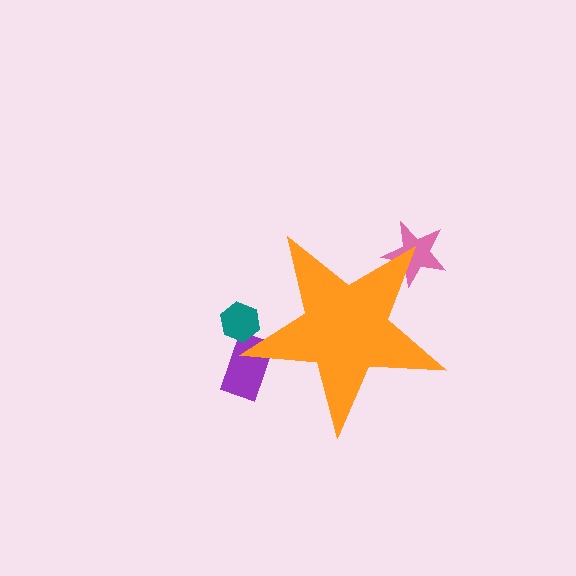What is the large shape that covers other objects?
An orange star.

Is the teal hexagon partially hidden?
Yes, the teal hexagon is partially hidden behind the orange star.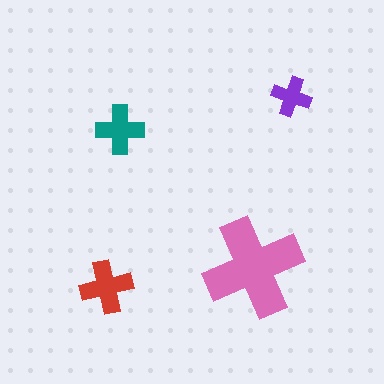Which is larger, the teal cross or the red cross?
The red one.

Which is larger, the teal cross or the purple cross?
The teal one.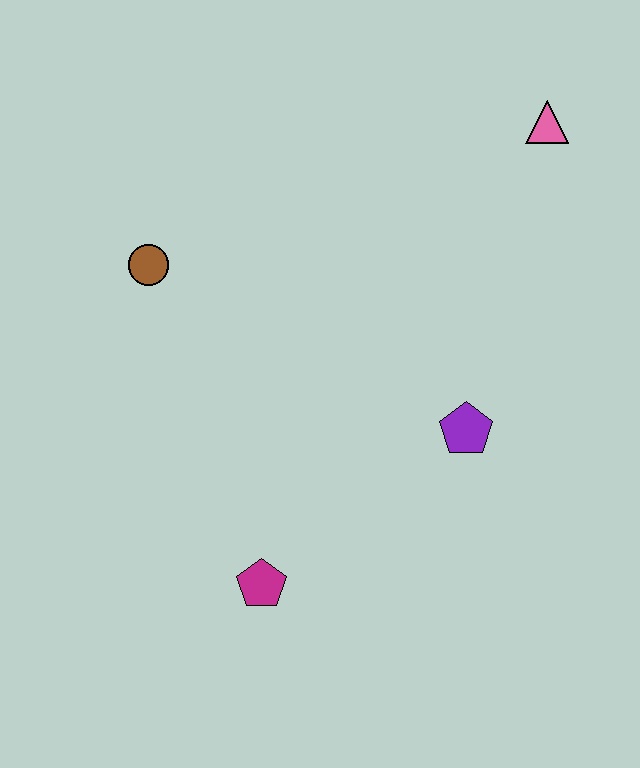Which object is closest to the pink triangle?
The purple pentagon is closest to the pink triangle.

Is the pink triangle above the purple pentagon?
Yes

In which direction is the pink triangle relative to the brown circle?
The pink triangle is to the right of the brown circle.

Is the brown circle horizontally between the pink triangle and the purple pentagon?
No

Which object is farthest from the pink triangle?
The magenta pentagon is farthest from the pink triangle.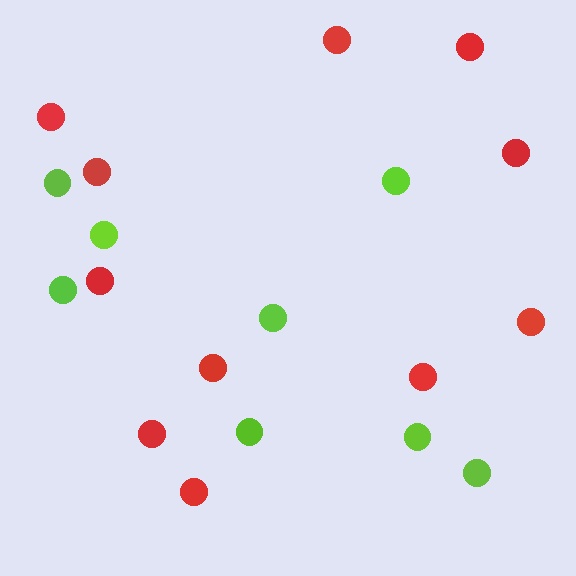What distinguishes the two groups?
There are 2 groups: one group of lime circles (8) and one group of red circles (11).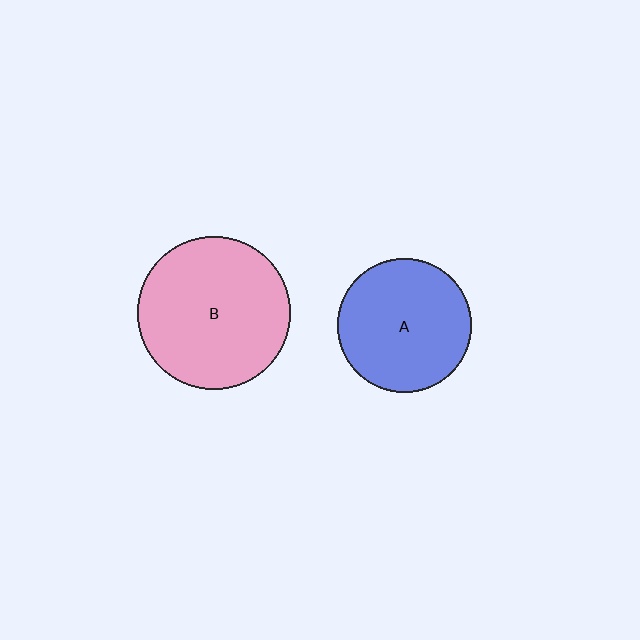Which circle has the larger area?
Circle B (pink).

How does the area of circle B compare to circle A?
Approximately 1.3 times.